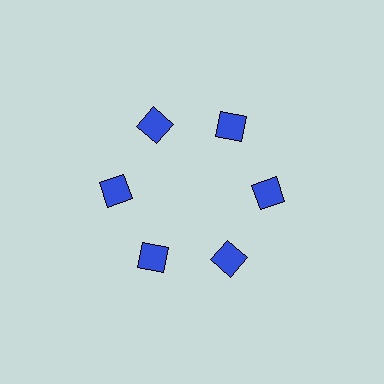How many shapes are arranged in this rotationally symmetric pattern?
There are 6 shapes, arranged in 6 groups of 1.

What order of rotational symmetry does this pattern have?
This pattern has 6-fold rotational symmetry.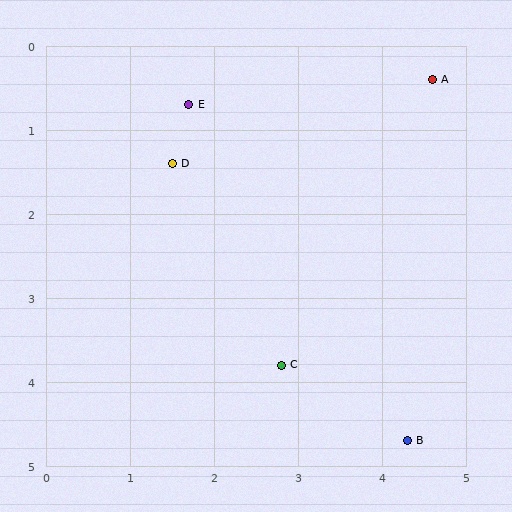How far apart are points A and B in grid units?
Points A and B are about 4.3 grid units apart.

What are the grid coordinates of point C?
Point C is at approximately (2.8, 3.8).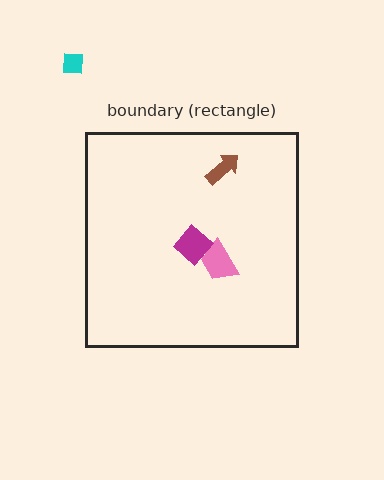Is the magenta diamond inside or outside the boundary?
Inside.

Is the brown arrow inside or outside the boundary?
Inside.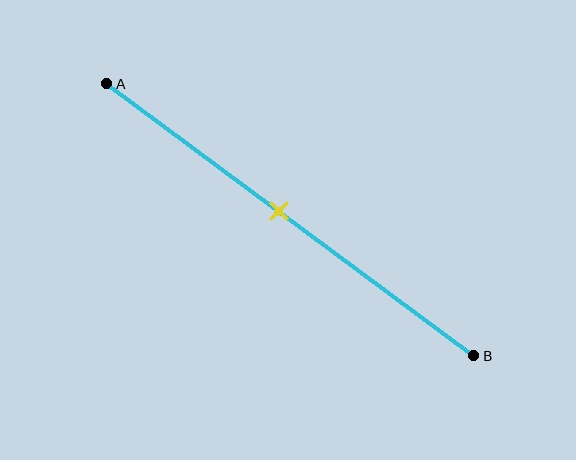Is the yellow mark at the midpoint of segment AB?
No, the mark is at about 45% from A, not at the 50% midpoint.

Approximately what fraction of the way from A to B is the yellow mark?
The yellow mark is approximately 45% of the way from A to B.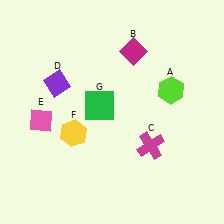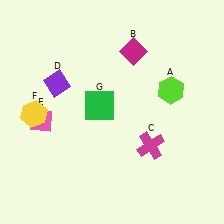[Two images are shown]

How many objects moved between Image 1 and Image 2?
1 object moved between the two images.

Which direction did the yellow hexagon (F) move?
The yellow hexagon (F) moved left.